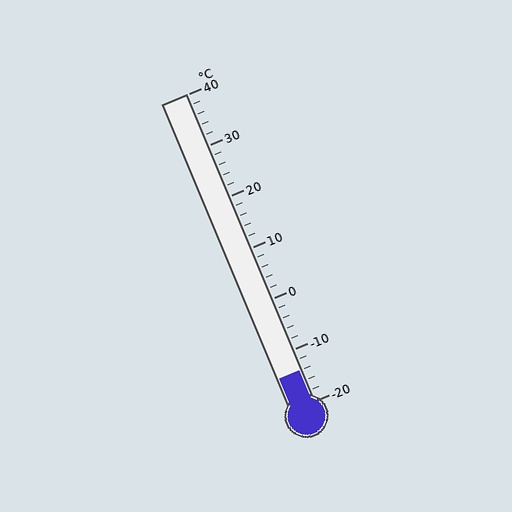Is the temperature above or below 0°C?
The temperature is below 0°C.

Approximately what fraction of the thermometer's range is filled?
The thermometer is filled to approximately 10% of its range.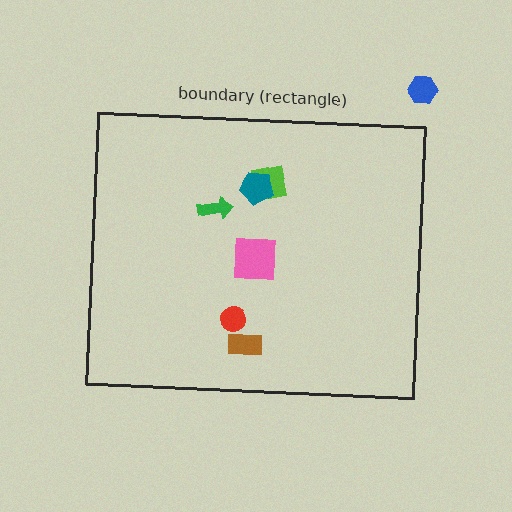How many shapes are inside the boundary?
6 inside, 1 outside.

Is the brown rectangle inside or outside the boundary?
Inside.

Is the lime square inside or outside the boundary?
Inside.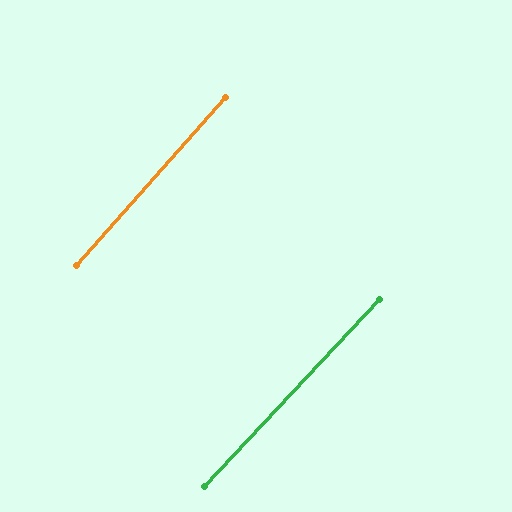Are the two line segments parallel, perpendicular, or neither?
Parallel — their directions differ by only 1.4°.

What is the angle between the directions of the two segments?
Approximately 1 degree.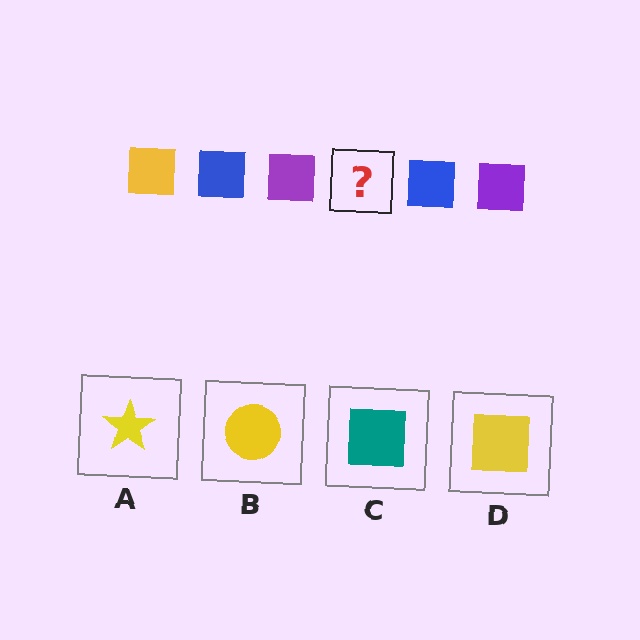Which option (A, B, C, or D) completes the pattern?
D.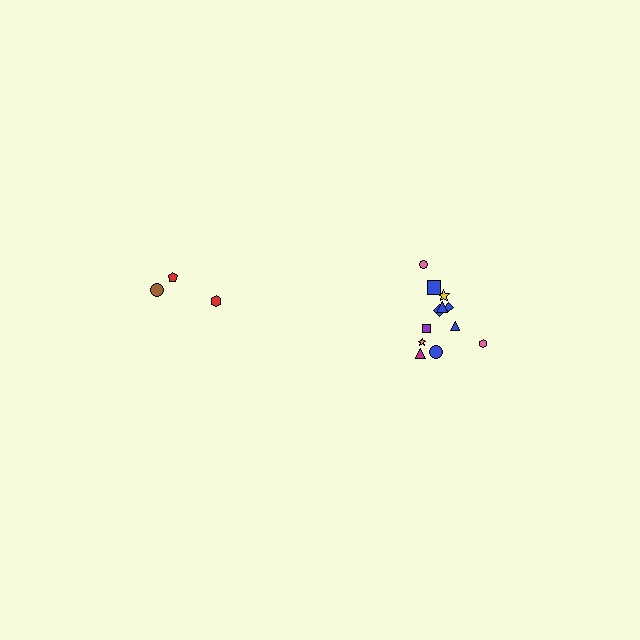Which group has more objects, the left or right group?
The right group.